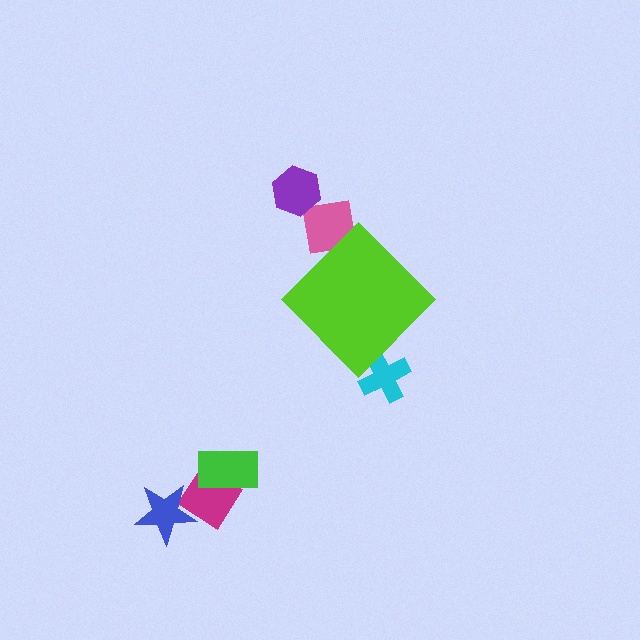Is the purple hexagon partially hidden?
No, the purple hexagon is fully visible.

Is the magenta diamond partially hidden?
No, the magenta diamond is fully visible.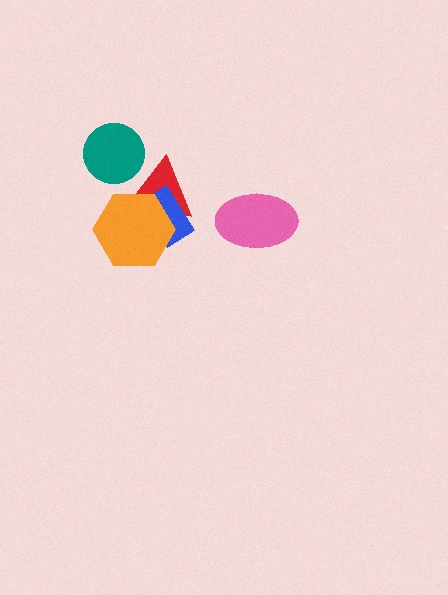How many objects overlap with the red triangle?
3 objects overlap with the red triangle.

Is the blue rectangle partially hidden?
Yes, it is partially covered by another shape.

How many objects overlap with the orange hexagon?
2 objects overlap with the orange hexagon.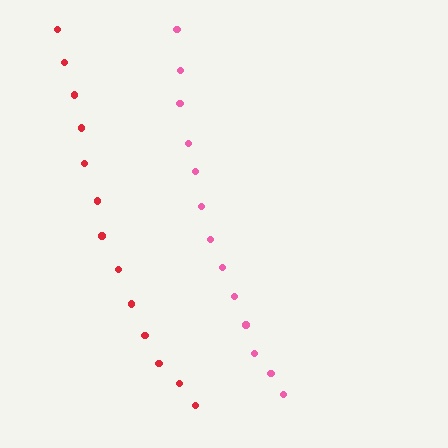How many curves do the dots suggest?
There are 2 distinct paths.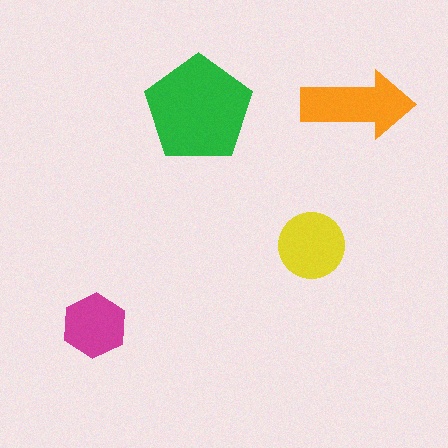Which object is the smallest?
The magenta hexagon.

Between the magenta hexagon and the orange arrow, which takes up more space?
The orange arrow.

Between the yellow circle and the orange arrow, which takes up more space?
The orange arrow.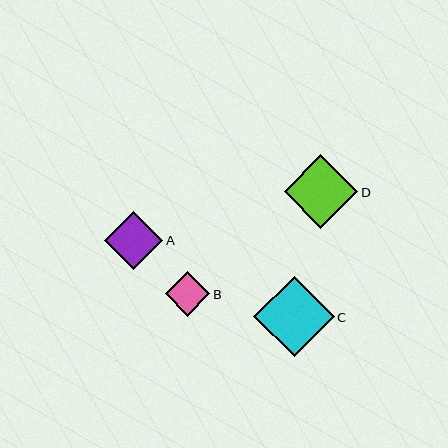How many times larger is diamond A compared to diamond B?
Diamond A is approximately 1.3 times the size of diamond B.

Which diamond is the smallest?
Diamond B is the smallest with a size of approximately 44 pixels.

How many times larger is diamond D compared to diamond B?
Diamond D is approximately 1.7 times the size of diamond B.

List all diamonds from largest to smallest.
From largest to smallest: C, D, A, B.